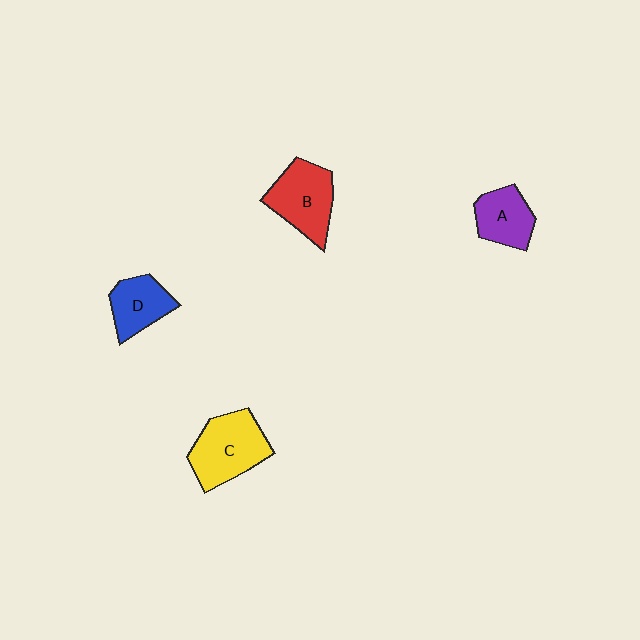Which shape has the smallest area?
Shape A (purple).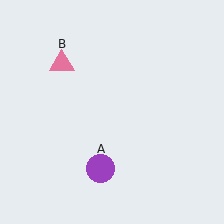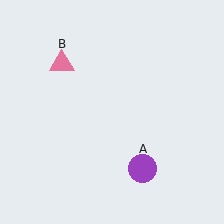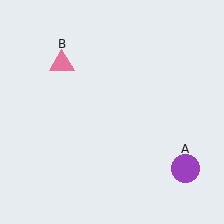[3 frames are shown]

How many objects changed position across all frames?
1 object changed position: purple circle (object A).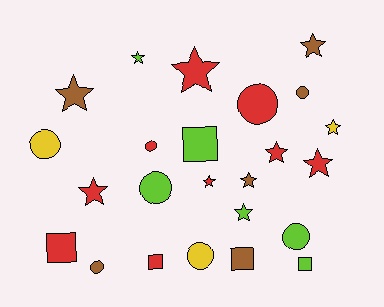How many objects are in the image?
There are 24 objects.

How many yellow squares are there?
There are no yellow squares.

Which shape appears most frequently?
Star, with 11 objects.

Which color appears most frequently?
Red, with 9 objects.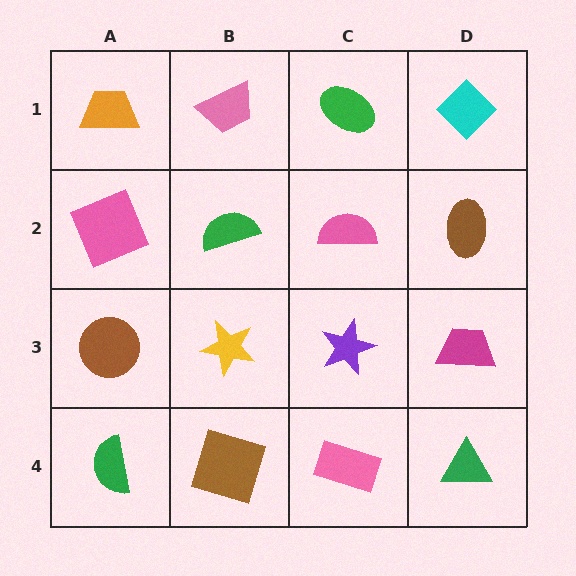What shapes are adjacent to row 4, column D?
A magenta trapezoid (row 3, column D), a pink rectangle (row 4, column C).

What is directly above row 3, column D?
A brown ellipse.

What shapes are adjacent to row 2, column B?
A pink trapezoid (row 1, column B), a yellow star (row 3, column B), a pink square (row 2, column A), a pink semicircle (row 2, column C).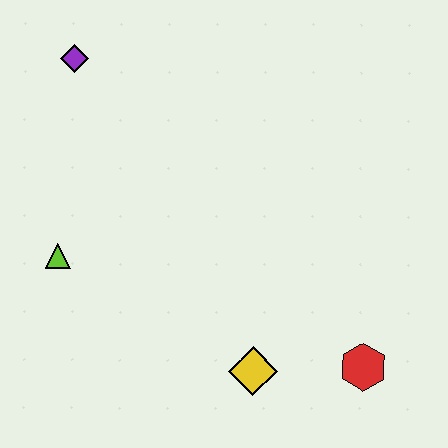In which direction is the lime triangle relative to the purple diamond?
The lime triangle is below the purple diamond.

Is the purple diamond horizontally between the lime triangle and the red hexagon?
Yes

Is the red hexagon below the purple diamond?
Yes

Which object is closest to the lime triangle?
The purple diamond is closest to the lime triangle.